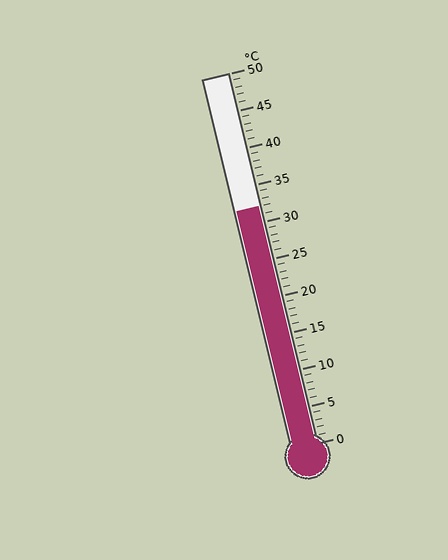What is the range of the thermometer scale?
The thermometer scale ranges from 0°C to 50°C.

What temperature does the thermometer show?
The thermometer shows approximately 32°C.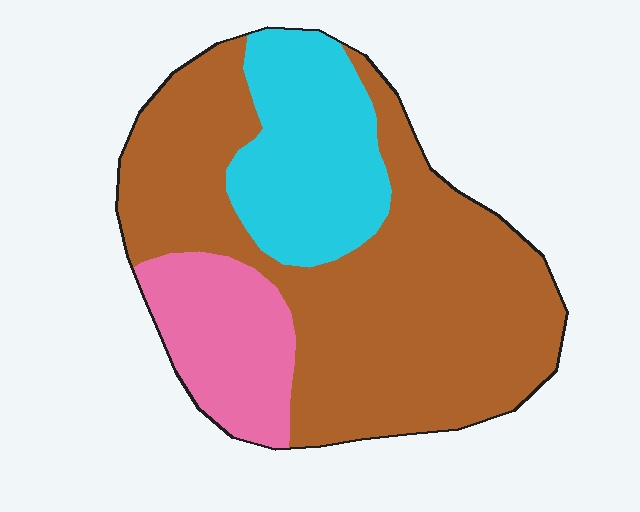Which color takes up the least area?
Pink, at roughly 15%.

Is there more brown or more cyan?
Brown.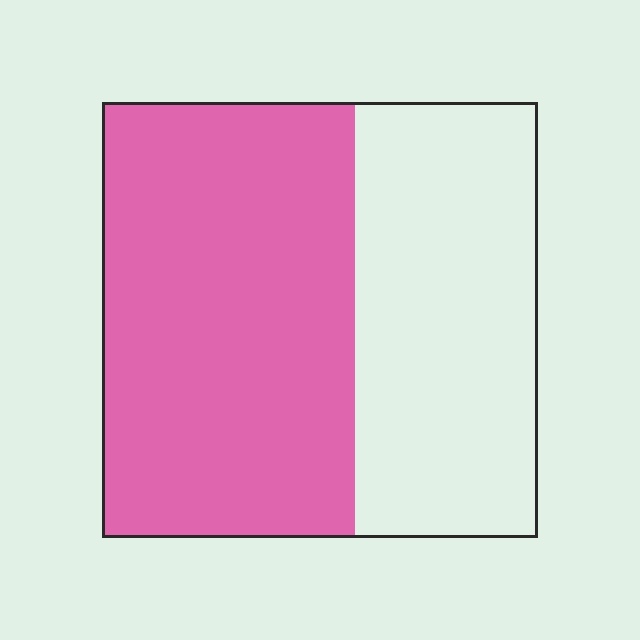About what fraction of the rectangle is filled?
About three fifths (3/5).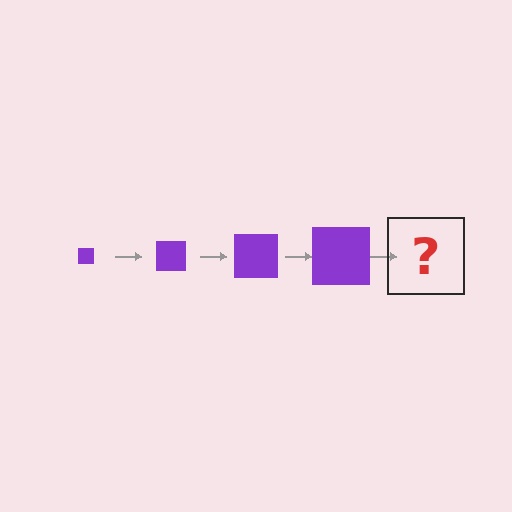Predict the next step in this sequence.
The next step is a purple square, larger than the previous one.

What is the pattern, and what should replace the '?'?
The pattern is that the square gets progressively larger each step. The '?' should be a purple square, larger than the previous one.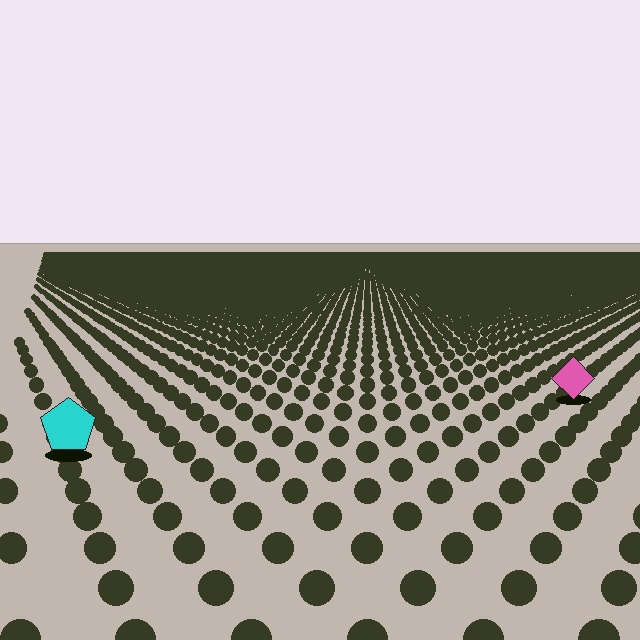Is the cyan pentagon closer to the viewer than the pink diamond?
Yes. The cyan pentagon is closer — you can tell from the texture gradient: the ground texture is coarser near it.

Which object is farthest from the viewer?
The pink diamond is farthest from the viewer. It appears smaller and the ground texture around it is denser.